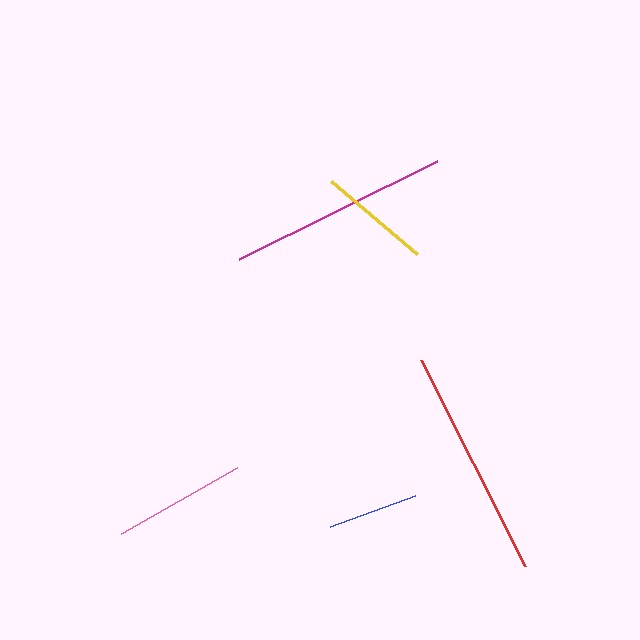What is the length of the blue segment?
The blue segment is approximately 91 pixels long.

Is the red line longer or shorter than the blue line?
The red line is longer than the blue line.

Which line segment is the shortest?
The blue line is the shortest at approximately 91 pixels.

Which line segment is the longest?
The red line is the longest at approximately 230 pixels.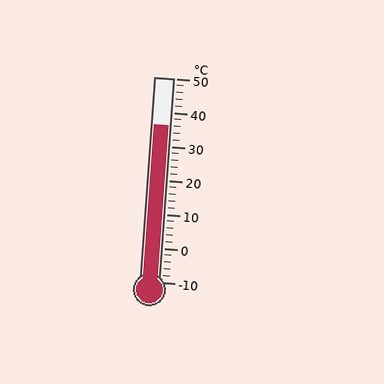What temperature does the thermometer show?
The thermometer shows approximately 36°C.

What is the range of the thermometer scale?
The thermometer scale ranges from -10°C to 50°C.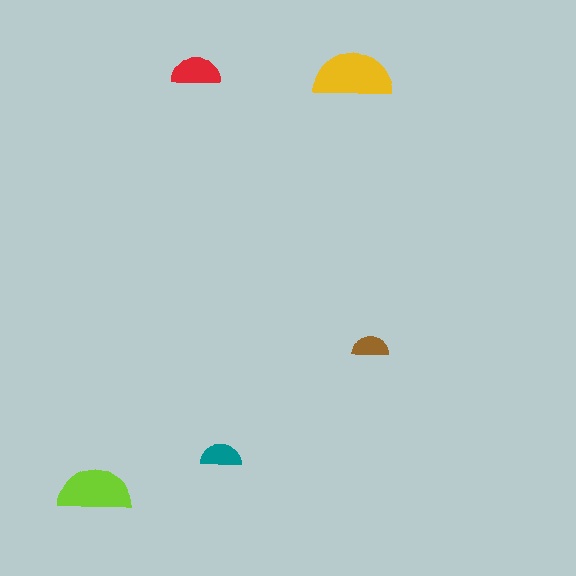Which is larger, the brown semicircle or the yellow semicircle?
The yellow one.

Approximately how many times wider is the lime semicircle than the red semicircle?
About 1.5 times wider.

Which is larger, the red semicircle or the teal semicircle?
The red one.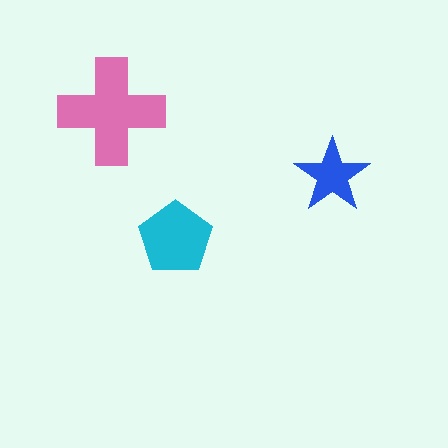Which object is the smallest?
The blue star.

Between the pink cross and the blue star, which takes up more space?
The pink cross.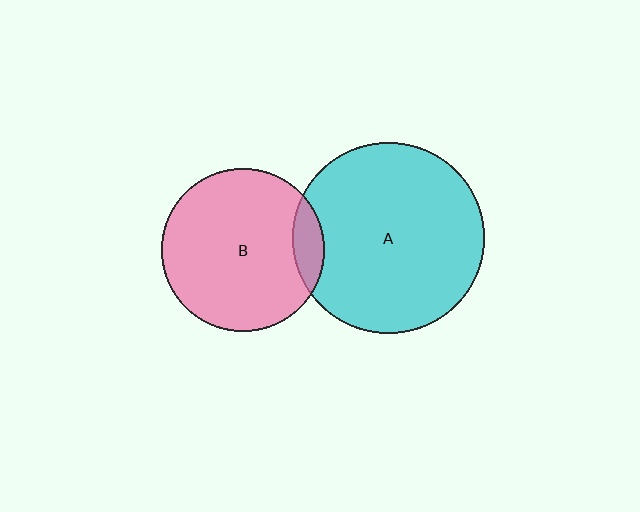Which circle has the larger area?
Circle A (cyan).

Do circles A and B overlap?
Yes.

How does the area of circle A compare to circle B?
Approximately 1.4 times.